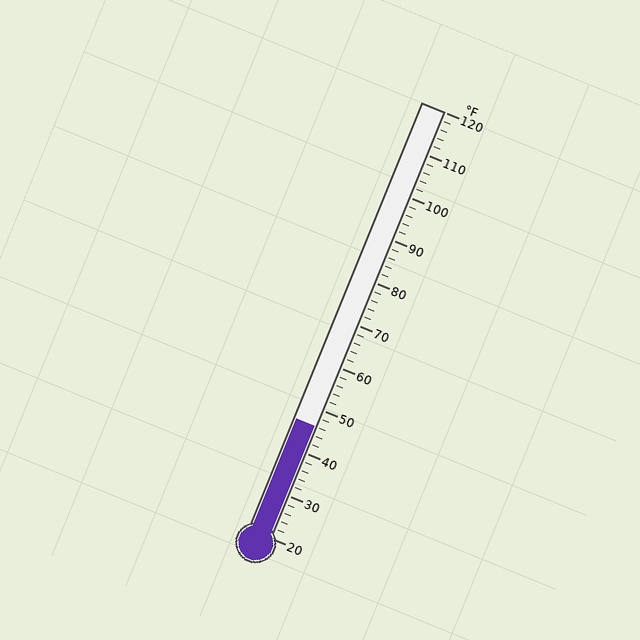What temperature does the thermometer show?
The thermometer shows approximately 46°F.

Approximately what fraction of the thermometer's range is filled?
The thermometer is filled to approximately 25% of its range.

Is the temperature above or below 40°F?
The temperature is above 40°F.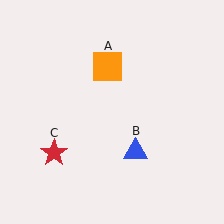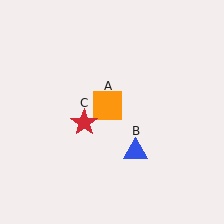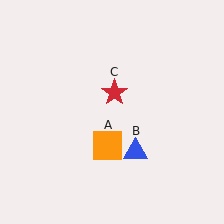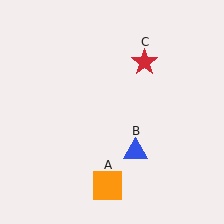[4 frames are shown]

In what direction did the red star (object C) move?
The red star (object C) moved up and to the right.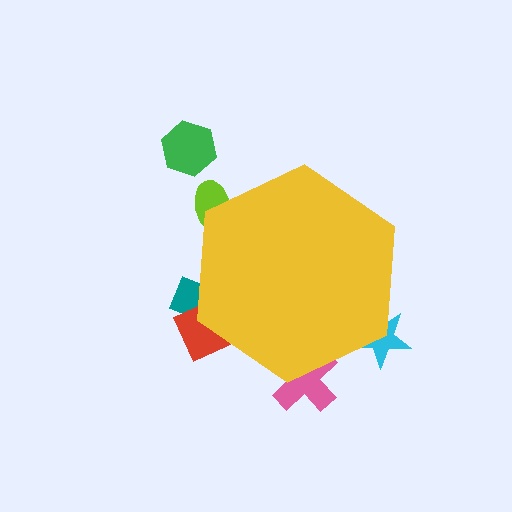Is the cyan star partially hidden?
Yes, the cyan star is partially hidden behind the yellow hexagon.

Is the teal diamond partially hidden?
Yes, the teal diamond is partially hidden behind the yellow hexagon.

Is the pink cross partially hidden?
Yes, the pink cross is partially hidden behind the yellow hexagon.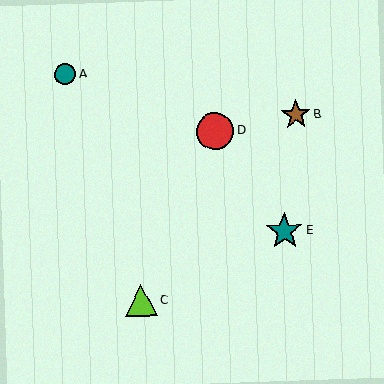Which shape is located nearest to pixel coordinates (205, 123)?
The red circle (labeled D) at (215, 131) is nearest to that location.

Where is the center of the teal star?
The center of the teal star is at (284, 231).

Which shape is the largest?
The red circle (labeled D) is the largest.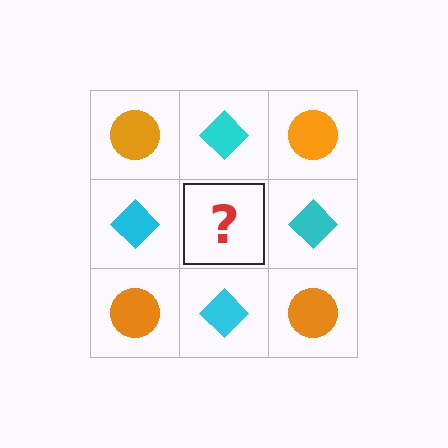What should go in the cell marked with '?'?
The missing cell should contain an orange circle.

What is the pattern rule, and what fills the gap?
The rule is that it alternates orange circle and cyan diamond in a checkerboard pattern. The gap should be filled with an orange circle.